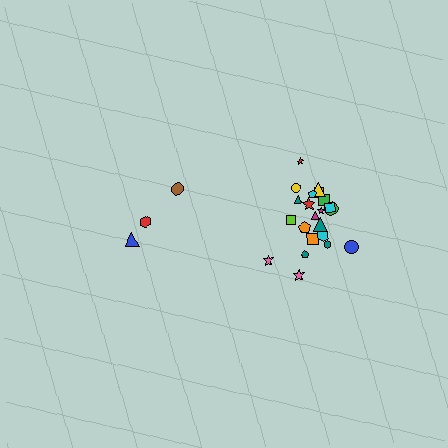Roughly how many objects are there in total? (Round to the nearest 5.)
Roughly 25 objects in total.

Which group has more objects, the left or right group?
The right group.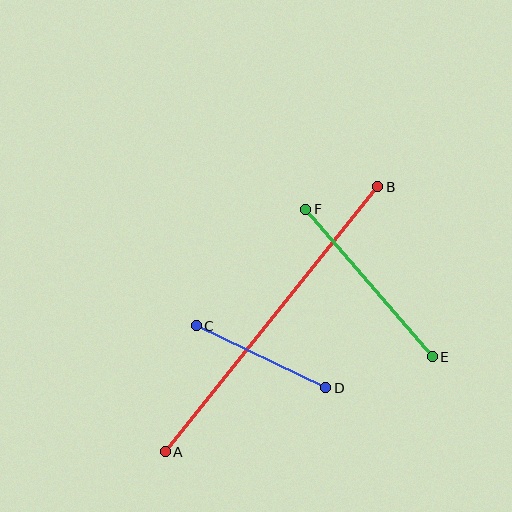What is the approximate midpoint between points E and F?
The midpoint is at approximately (369, 283) pixels.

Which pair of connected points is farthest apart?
Points A and B are farthest apart.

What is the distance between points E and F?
The distance is approximately 194 pixels.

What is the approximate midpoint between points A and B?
The midpoint is at approximately (272, 319) pixels.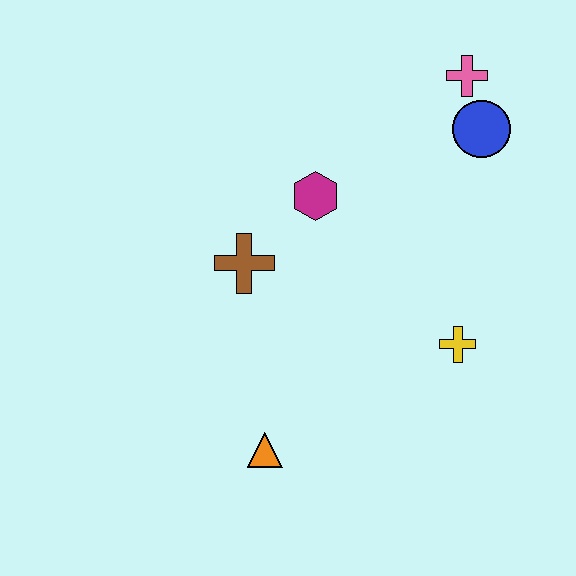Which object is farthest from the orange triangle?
The pink cross is farthest from the orange triangle.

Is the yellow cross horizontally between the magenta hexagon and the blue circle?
Yes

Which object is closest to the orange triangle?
The brown cross is closest to the orange triangle.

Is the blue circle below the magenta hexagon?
No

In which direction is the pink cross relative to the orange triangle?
The pink cross is above the orange triangle.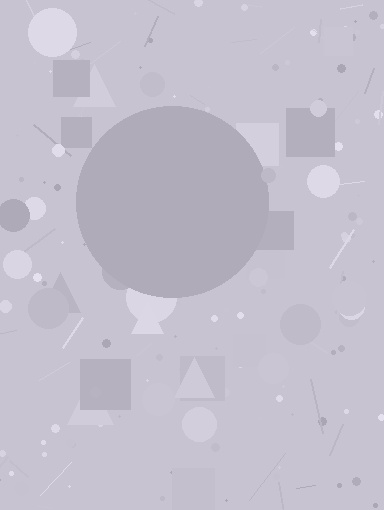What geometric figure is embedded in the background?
A circle is embedded in the background.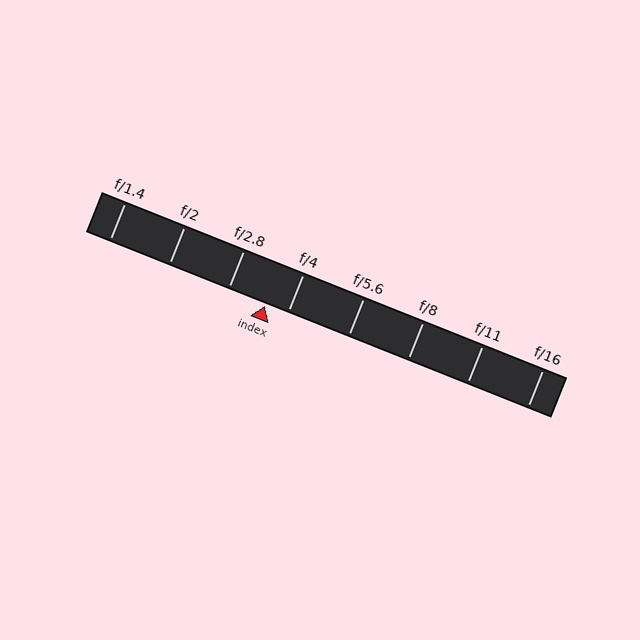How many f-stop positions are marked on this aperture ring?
There are 8 f-stop positions marked.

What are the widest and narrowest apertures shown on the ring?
The widest aperture shown is f/1.4 and the narrowest is f/16.